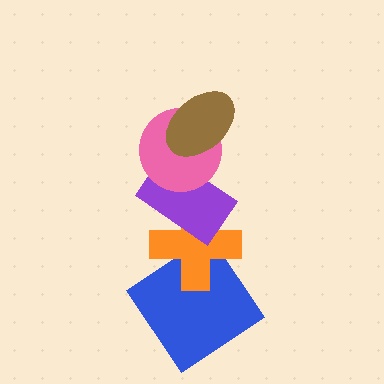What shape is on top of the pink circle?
The brown ellipse is on top of the pink circle.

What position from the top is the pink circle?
The pink circle is 2nd from the top.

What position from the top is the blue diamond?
The blue diamond is 5th from the top.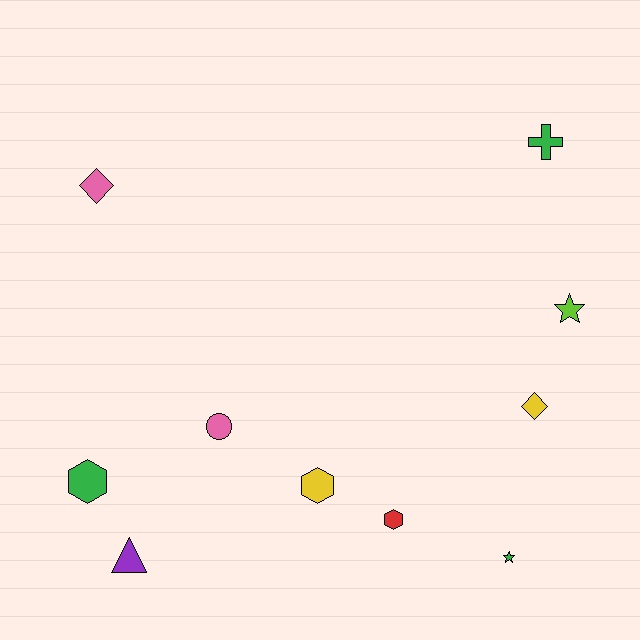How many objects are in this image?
There are 10 objects.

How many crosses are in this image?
There is 1 cross.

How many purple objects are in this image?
There is 1 purple object.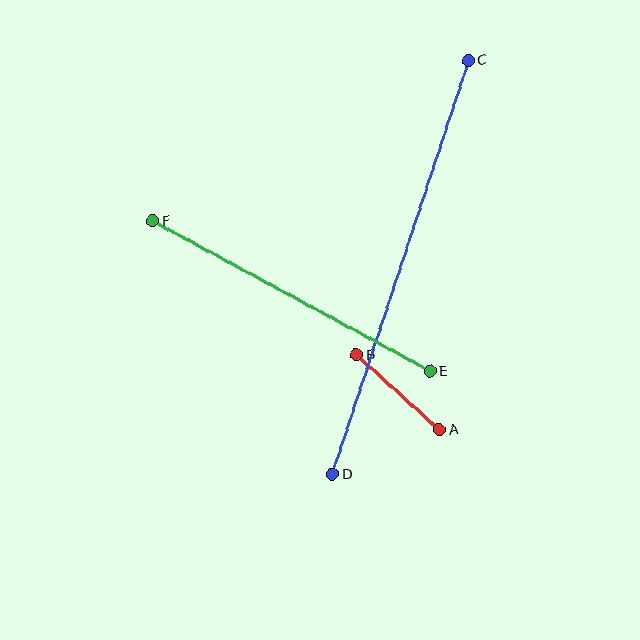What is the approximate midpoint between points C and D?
The midpoint is at approximately (401, 267) pixels.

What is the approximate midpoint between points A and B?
The midpoint is at approximately (398, 392) pixels.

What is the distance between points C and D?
The distance is approximately 436 pixels.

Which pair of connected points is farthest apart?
Points C and D are farthest apart.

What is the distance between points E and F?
The distance is approximately 316 pixels.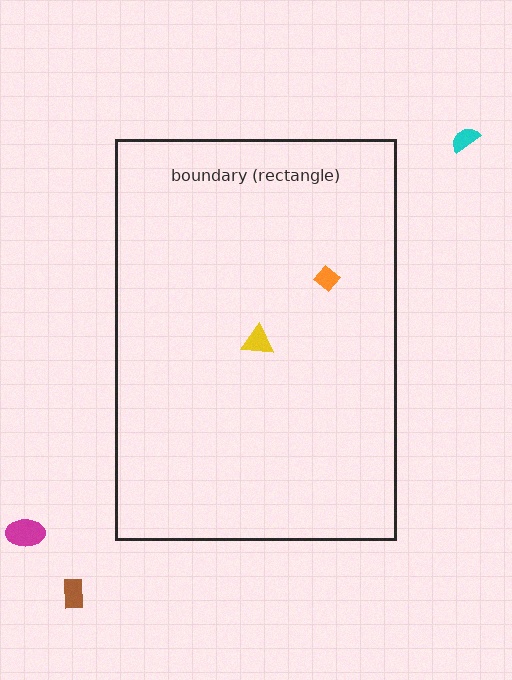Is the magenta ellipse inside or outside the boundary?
Outside.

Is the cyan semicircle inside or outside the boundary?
Outside.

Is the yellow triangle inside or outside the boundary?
Inside.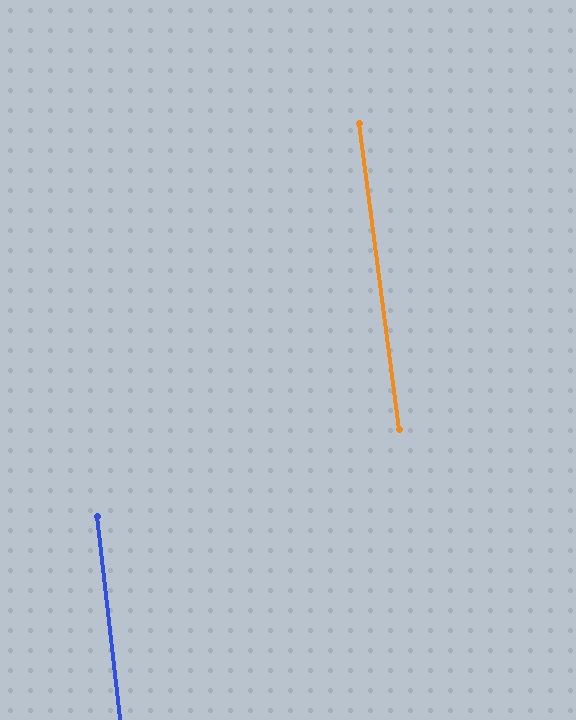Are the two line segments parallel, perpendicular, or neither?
Parallel — their directions differ by only 1.1°.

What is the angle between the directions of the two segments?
Approximately 1 degree.